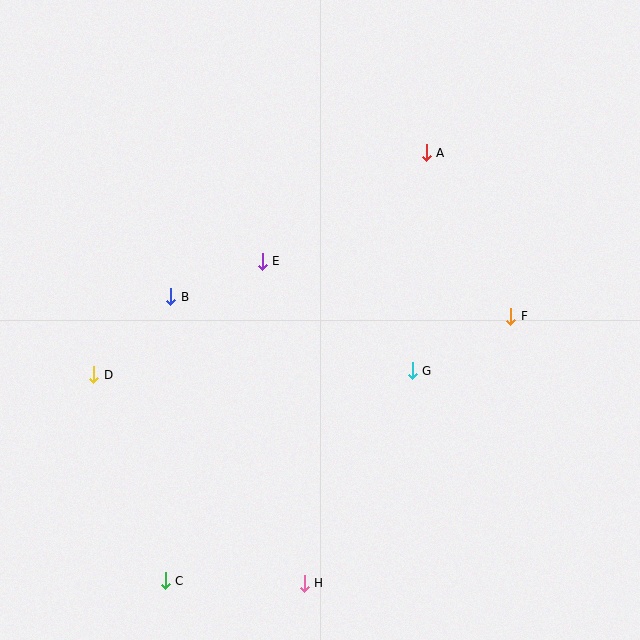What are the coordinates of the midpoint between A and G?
The midpoint between A and G is at (419, 262).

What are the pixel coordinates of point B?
Point B is at (171, 297).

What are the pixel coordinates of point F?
Point F is at (511, 316).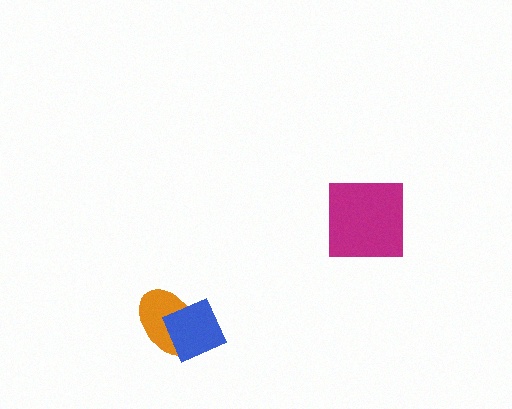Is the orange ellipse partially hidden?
Yes, it is partially covered by another shape.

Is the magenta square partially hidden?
No, no other shape covers it.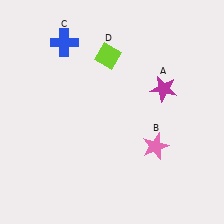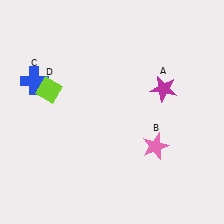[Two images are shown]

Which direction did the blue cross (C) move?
The blue cross (C) moved down.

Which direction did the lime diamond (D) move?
The lime diamond (D) moved left.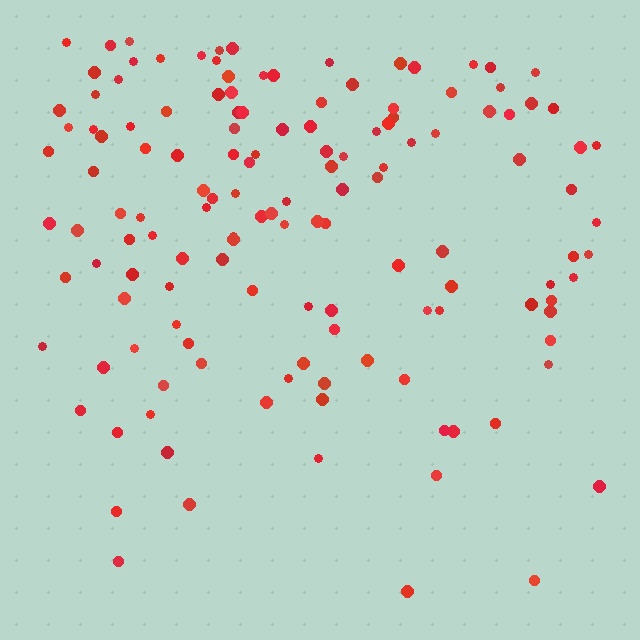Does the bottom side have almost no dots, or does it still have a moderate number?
Still a moderate number, just noticeably fewer than the top.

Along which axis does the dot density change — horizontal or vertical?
Vertical.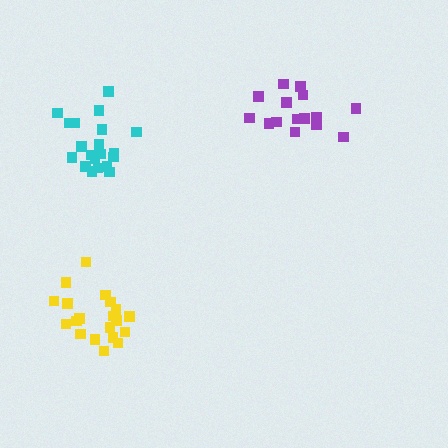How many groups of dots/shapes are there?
There are 3 groups.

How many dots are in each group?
Group 1: 20 dots, Group 2: 15 dots, Group 3: 20 dots (55 total).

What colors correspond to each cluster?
The clusters are colored: cyan, purple, yellow.